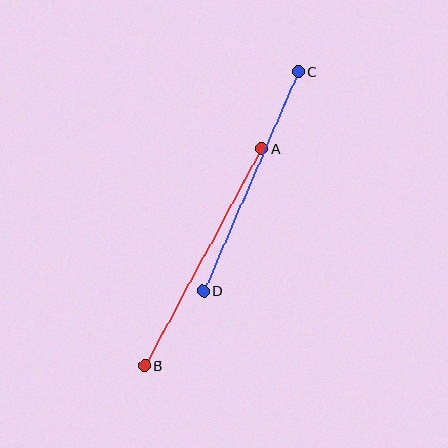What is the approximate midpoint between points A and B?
The midpoint is at approximately (203, 257) pixels.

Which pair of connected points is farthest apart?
Points A and B are farthest apart.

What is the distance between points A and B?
The distance is approximately 247 pixels.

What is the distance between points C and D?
The distance is approximately 239 pixels.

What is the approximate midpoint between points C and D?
The midpoint is at approximately (251, 181) pixels.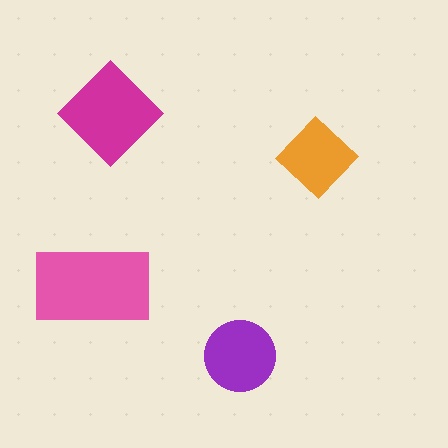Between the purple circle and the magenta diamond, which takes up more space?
The magenta diamond.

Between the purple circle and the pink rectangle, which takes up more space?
The pink rectangle.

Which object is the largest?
The pink rectangle.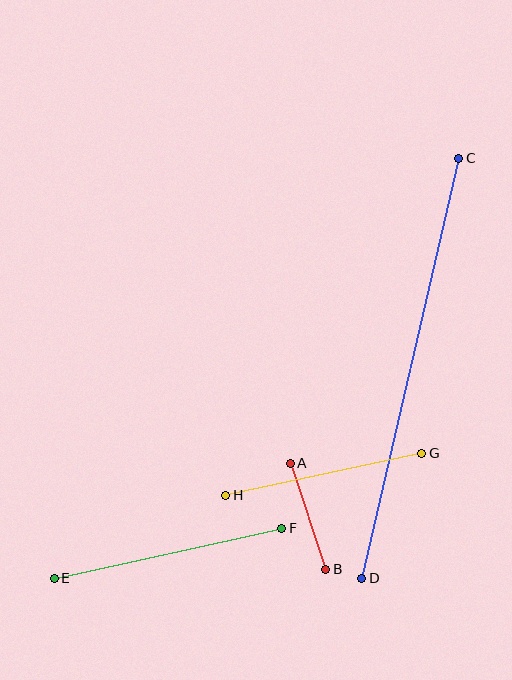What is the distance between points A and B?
The distance is approximately 112 pixels.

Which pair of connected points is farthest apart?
Points C and D are farthest apart.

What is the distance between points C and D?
The distance is approximately 431 pixels.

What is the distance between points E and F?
The distance is approximately 233 pixels.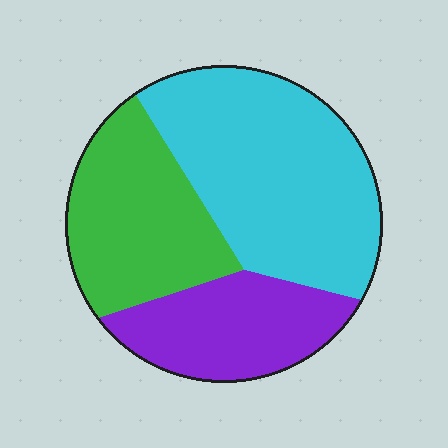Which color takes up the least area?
Purple, at roughly 25%.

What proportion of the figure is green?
Green covers 30% of the figure.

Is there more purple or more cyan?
Cyan.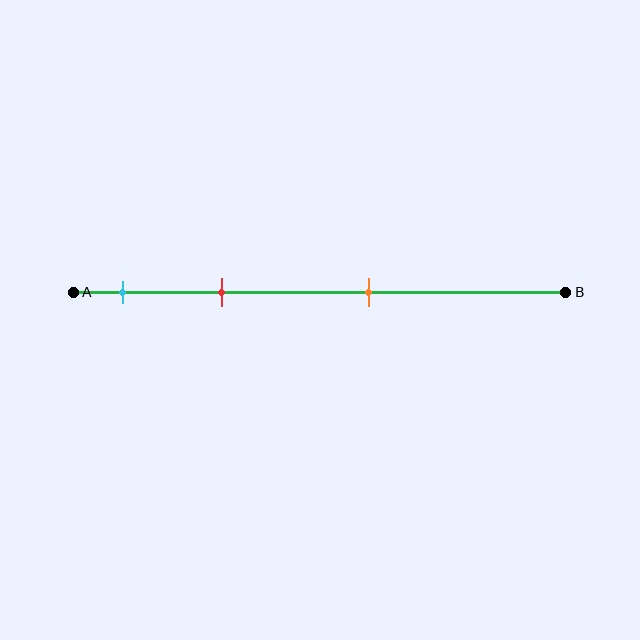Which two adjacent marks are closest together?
The cyan and red marks are the closest adjacent pair.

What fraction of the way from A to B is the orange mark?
The orange mark is approximately 60% (0.6) of the way from A to B.